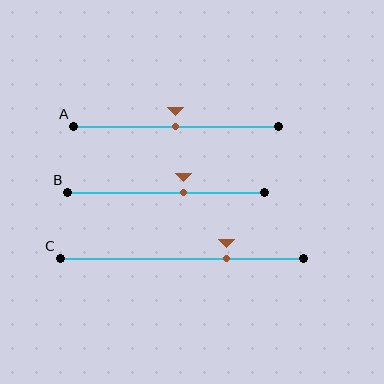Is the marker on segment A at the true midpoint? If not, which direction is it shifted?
Yes, the marker on segment A is at the true midpoint.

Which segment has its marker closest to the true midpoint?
Segment A has its marker closest to the true midpoint.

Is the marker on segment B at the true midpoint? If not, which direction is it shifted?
No, the marker on segment B is shifted to the right by about 9% of the segment length.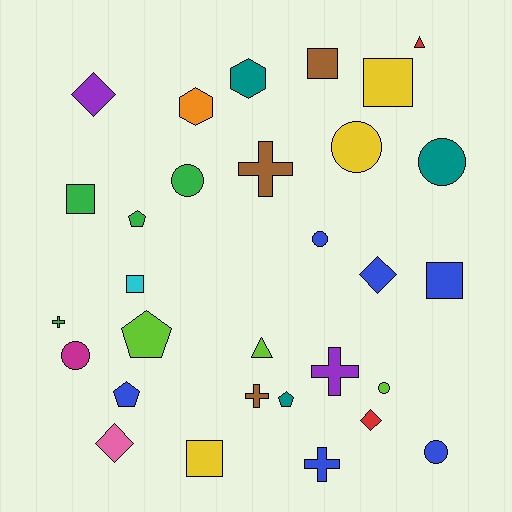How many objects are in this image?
There are 30 objects.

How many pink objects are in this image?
There is 1 pink object.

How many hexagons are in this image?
There are 2 hexagons.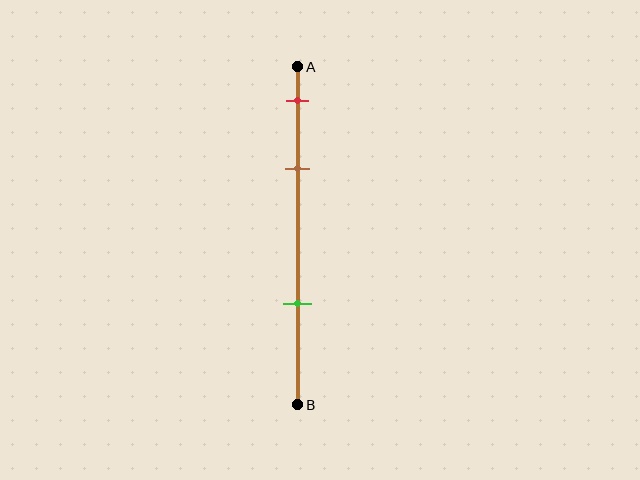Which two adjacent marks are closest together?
The red and brown marks are the closest adjacent pair.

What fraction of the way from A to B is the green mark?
The green mark is approximately 70% (0.7) of the way from A to B.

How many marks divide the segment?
There are 3 marks dividing the segment.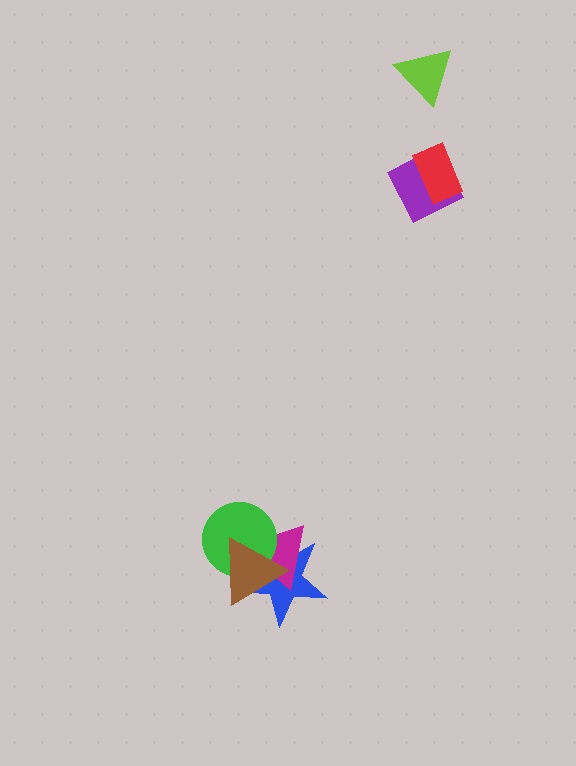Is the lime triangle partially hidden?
No, no other shape covers it.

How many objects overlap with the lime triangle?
0 objects overlap with the lime triangle.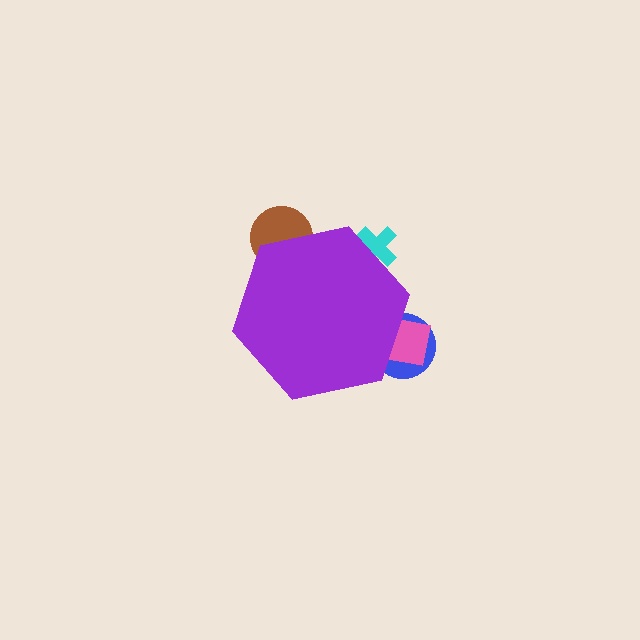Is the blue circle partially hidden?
Yes, the blue circle is partially hidden behind the purple hexagon.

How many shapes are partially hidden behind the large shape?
4 shapes are partially hidden.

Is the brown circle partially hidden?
Yes, the brown circle is partially hidden behind the purple hexagon.